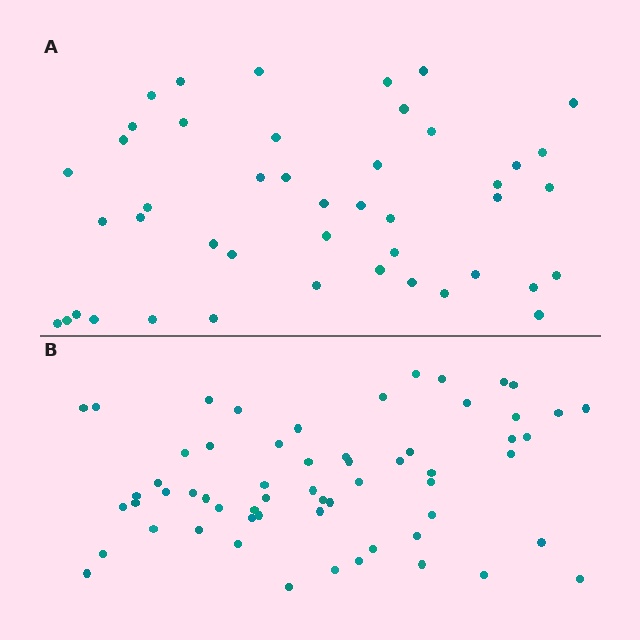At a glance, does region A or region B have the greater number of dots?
Region B (the bottom region) has more dots.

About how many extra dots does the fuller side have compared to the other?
Region B has approximately 15 more dots than region A.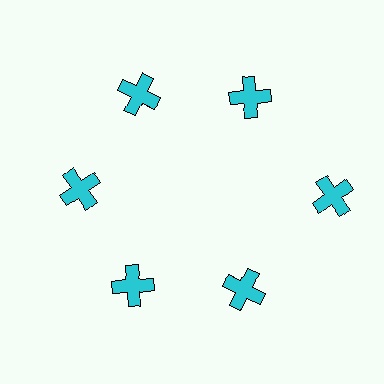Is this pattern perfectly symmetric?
No. The 6 cyan crosses are arranged in a ring, but one element near the 3 o'clock position is pushed outward from the center, breaking the 6-fold rotational symmetry.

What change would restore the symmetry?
The symmetry would be restored by moving it inward, back onto the ring so that all 6 crosses sit at equal angles and equal distance from the center.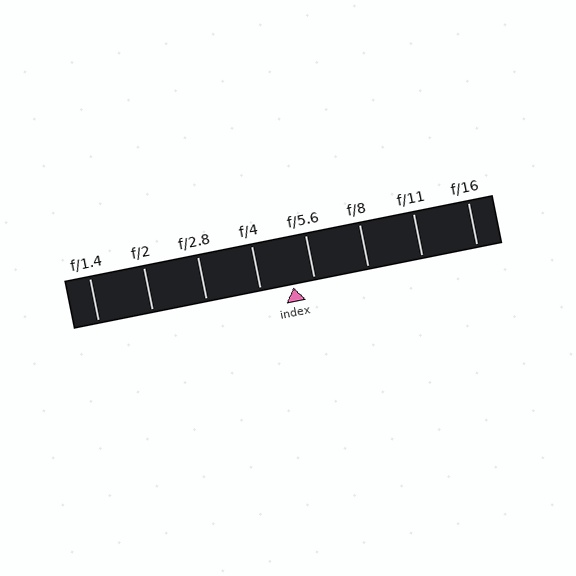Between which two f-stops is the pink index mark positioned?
The index mark is between f/4 and f/5.6.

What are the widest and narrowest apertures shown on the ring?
The widest aperture shown is f/1.4 and the narrowest is f/16.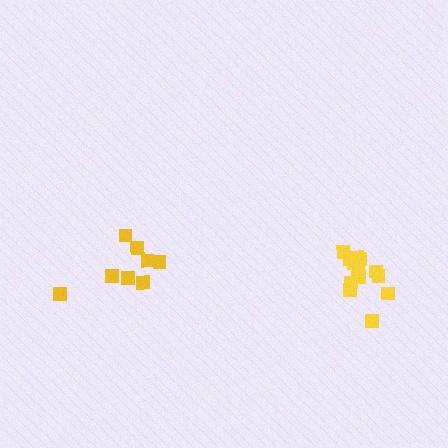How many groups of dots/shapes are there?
There are 2 groups.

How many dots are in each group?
Group 1: 8 dots, Group 2: 14 dots (22 total).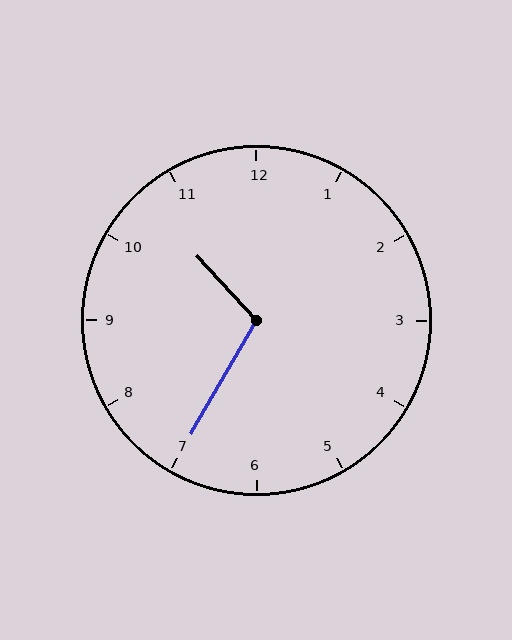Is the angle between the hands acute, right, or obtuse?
It is obtuse.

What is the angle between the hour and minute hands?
Approximately 108 degrees.